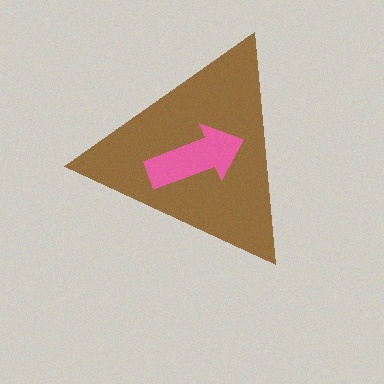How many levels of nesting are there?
2.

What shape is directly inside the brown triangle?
The pink arrow.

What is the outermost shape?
The brown triangle.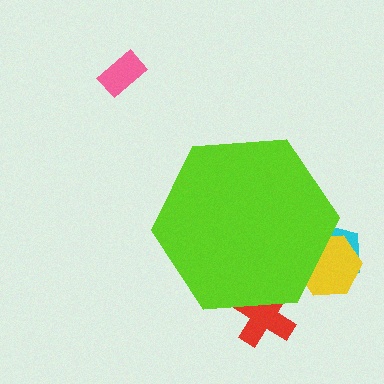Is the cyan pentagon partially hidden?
Yes, the cyan pentagon is partially hidden behind the lime hexagon.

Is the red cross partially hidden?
Yes, the red cross is partially hidden behind the lime hexagon.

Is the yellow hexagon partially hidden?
Yes, the yellow hexagon is partially hidden behind the lime hexagon.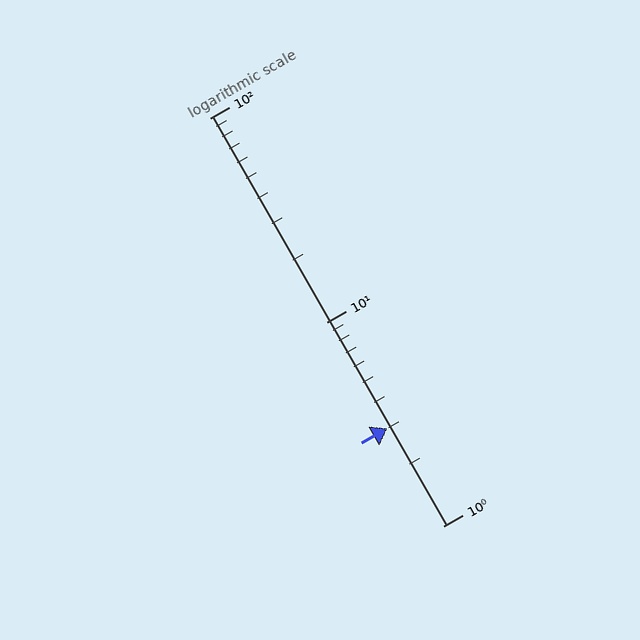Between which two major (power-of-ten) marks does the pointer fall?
The pointer is between 1 and 10.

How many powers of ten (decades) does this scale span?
The scale spans 2 decades, from 1 to 100.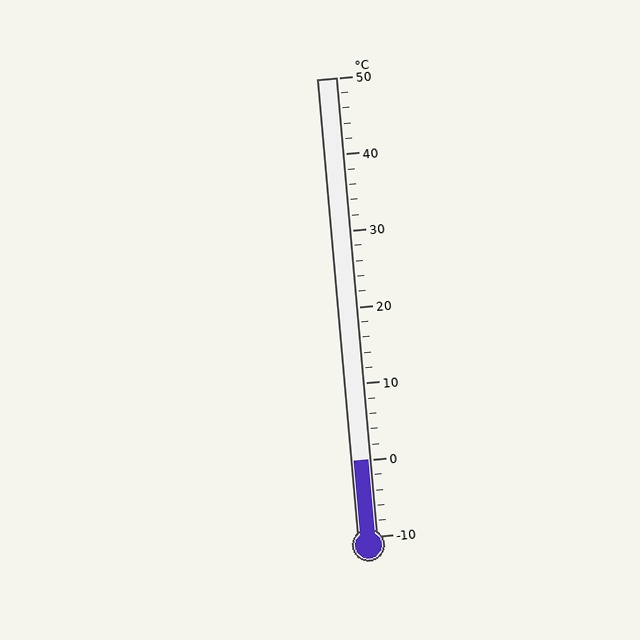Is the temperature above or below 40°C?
The temperature is below 40°C.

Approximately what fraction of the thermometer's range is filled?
The thermometer is filled to approximately 15% of its range.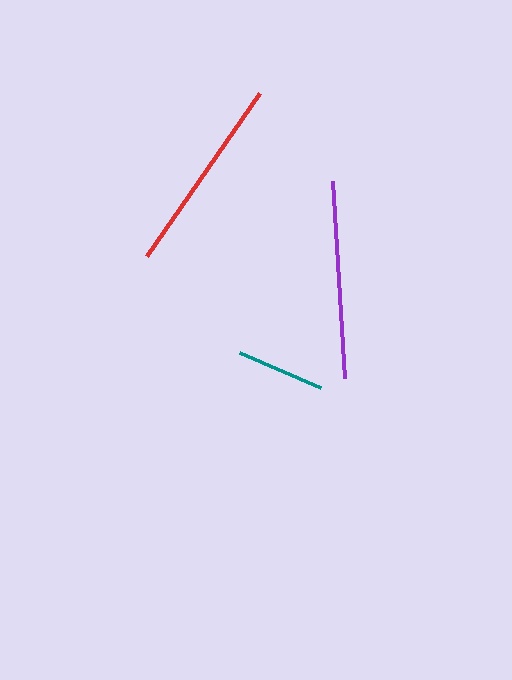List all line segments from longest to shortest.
From longest to shortest: red, purple, teal.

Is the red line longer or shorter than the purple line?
The red line is longer than the purple line.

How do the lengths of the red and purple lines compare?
The red and purple lines are approximately the same length.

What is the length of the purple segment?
The purple segment is approximately 198 pixels long.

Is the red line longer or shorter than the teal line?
The red line is longer than the teal line.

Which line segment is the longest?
The red line is the longest at approximately 199 pixels.